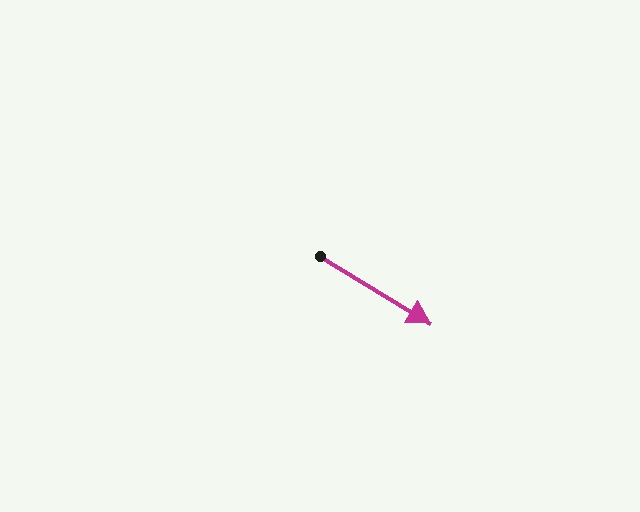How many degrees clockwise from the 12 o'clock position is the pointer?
Approximately 121 degrees.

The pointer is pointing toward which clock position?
Roughly 4 o'clock.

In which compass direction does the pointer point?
Southeast.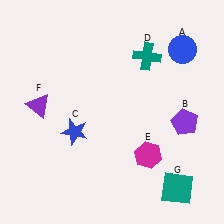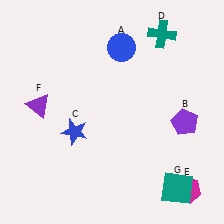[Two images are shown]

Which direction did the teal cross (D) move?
The teal cross (D) moved up.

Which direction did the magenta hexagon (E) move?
The magenta hexagon (E) moved right.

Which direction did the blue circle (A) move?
The blue circle (A) moved left.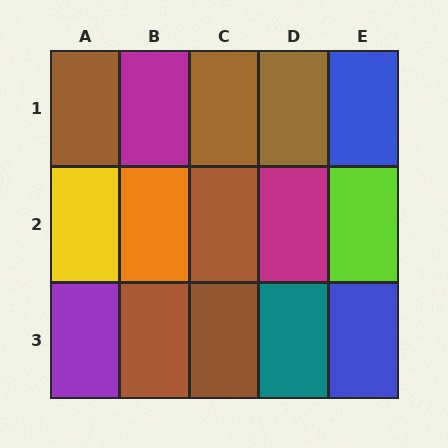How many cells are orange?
1 cell is orange.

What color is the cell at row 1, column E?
Blue.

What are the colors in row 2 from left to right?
Yellow, orange, brown, magenta, lime.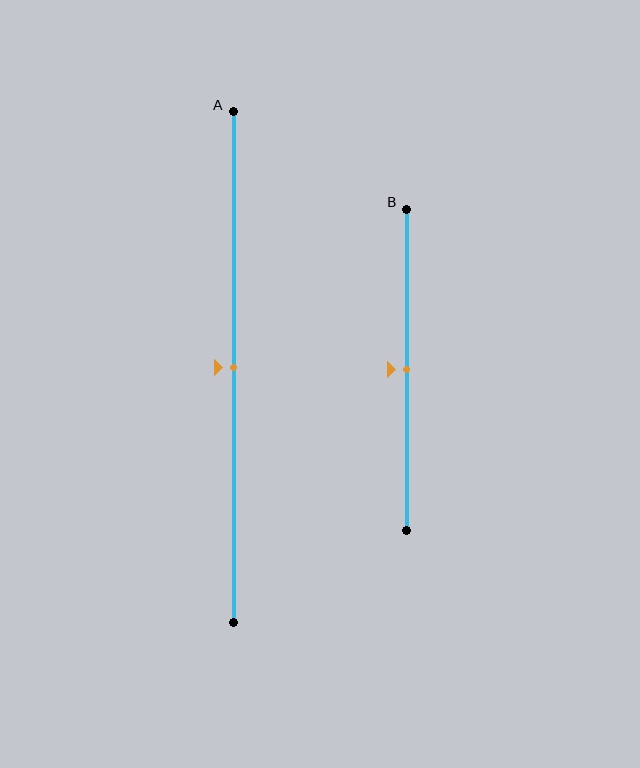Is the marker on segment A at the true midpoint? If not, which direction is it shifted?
Yes, the marker on segment A is at the true midpoint.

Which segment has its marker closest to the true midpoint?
Segment A has its marker closest to the true midpoint.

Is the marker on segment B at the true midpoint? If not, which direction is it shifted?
Yes, the marker on segment B is at the true midpoint.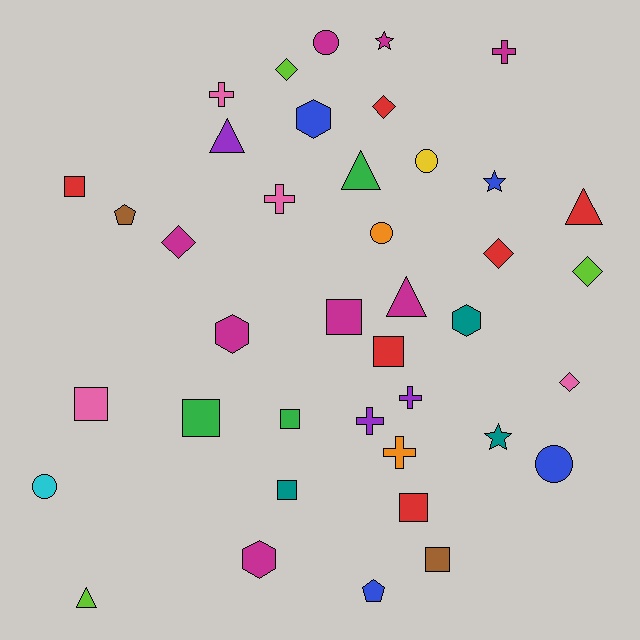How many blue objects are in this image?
There are 4 blue objects.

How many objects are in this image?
There are 40 objects.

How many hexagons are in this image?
There are 4 hexagons.